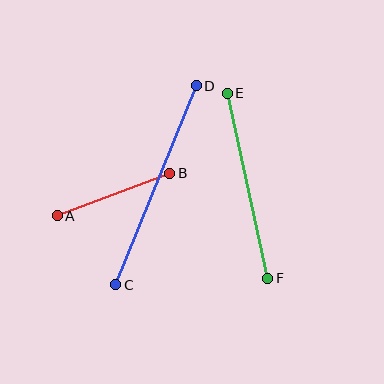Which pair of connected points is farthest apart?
Points C and D are farthest apart.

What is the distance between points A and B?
The distance is approximately 120 pixels.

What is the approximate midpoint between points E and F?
The midpoint is at approximately (248, 186) pixels.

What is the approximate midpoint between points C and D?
The midpoint is at approximately (156, 185) pixels.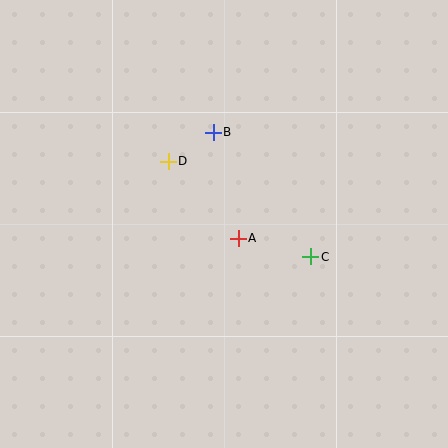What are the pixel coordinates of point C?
Point C is at (311, 257).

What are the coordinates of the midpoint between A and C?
The midpoint between A and C is at (274, 248).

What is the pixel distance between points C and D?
The distance between C and D is 172 pixels.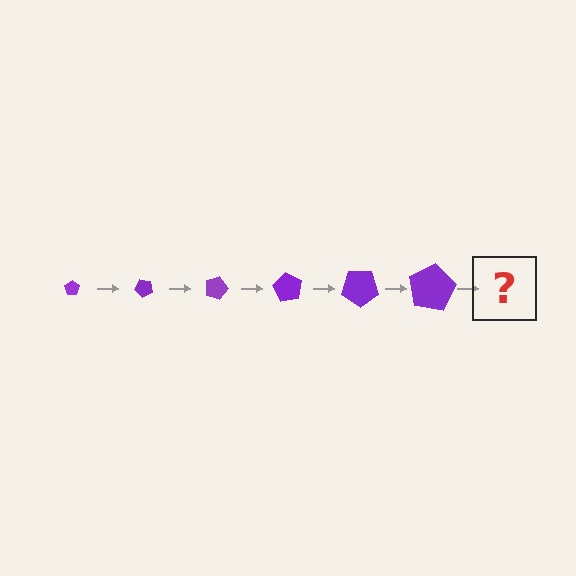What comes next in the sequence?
The next element should be a pentagon, larger than the previous one and rotated 270 degrees from the start.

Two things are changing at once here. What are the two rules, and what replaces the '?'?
The two rules are that the pentagon grows larger each step and it rotates 45 degrees each step. The '?' should be a pentagon, larger than the previous one and rotated 270 degrees from the start.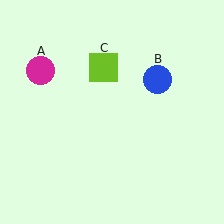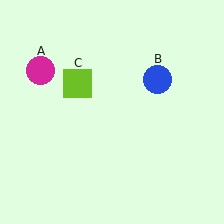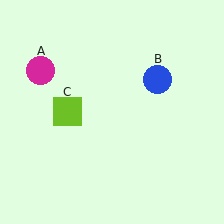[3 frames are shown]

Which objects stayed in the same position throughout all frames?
Magenta circle (object A) and blue circle (object B) remained stationary.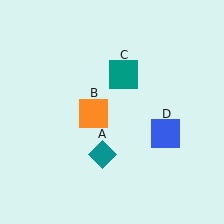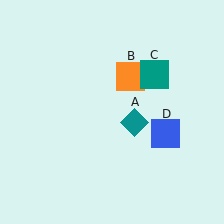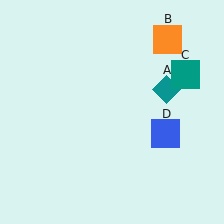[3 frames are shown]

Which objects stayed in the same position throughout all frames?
Blue square (object D) remained stationary.